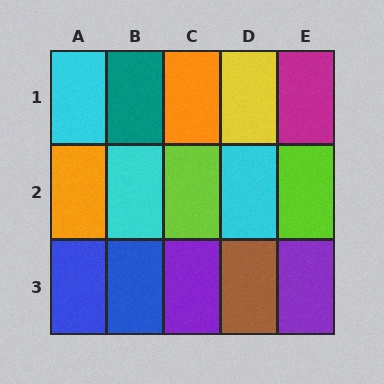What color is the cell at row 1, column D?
Yellow.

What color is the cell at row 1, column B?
Teal.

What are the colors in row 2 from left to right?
Orange, cyan, lime, cyan, lime.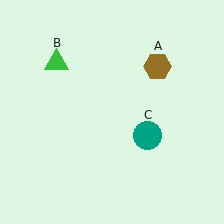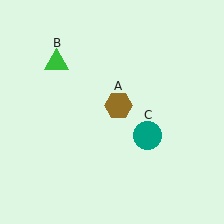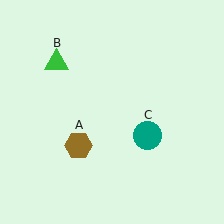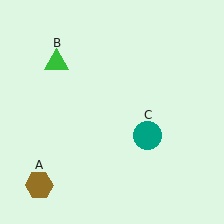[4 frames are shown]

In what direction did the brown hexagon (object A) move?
The brown hexagon (object A) moved down and to the left.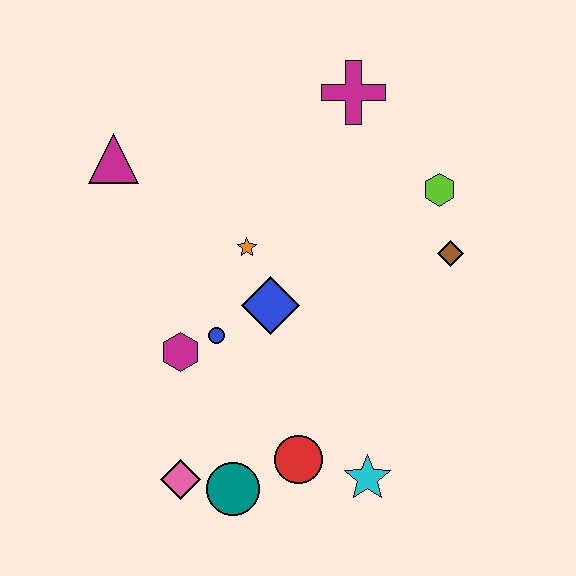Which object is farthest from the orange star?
The cyan star is farthest from the orange star.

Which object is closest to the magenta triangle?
The orange star is closest to the magenta triangle.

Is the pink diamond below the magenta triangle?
Yes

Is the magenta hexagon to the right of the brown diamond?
No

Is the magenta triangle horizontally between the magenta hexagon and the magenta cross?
No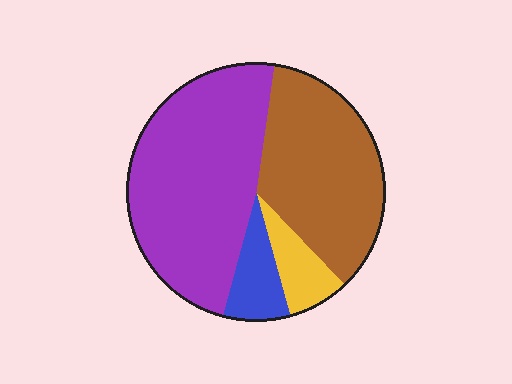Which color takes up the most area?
Purple, at roughly 50%.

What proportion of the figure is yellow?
Yellow covers 8% of the figure.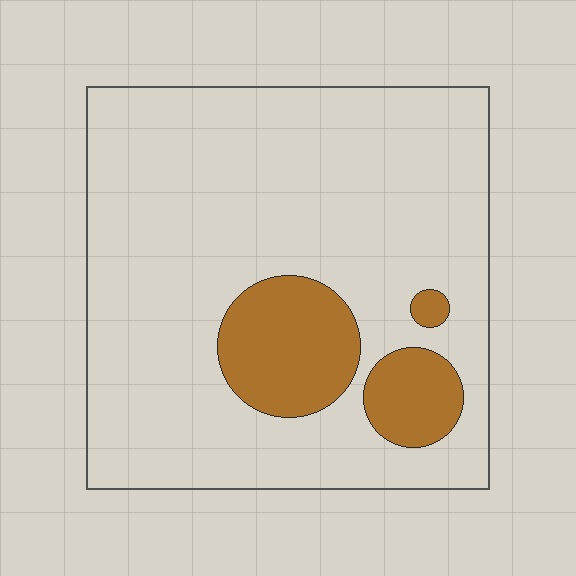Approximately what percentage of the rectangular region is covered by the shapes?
Approximately 15%.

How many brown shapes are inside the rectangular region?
3.